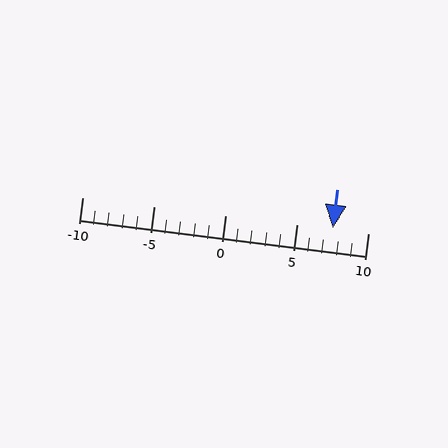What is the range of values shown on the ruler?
The ruler shows values from -10 to 10.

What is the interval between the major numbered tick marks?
The major tick marks are spaced 5 units apart.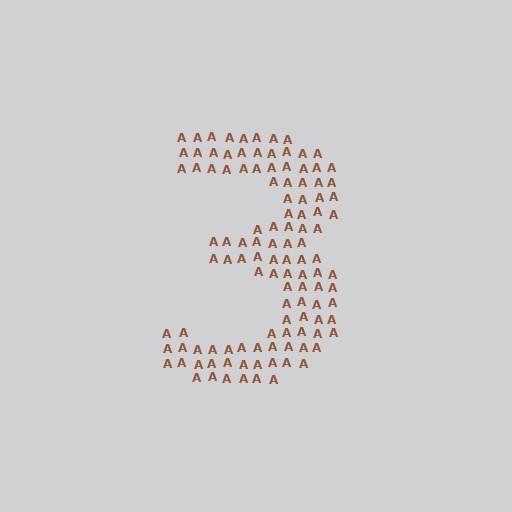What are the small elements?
The small elements are letter A's.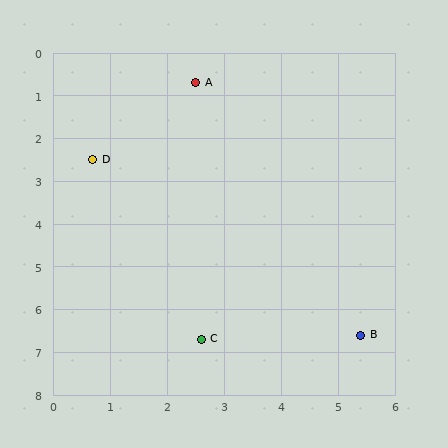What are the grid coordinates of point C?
Point C is at approximately (2.6, 6.7).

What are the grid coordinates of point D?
Point D is at approximately (0.7, 2.5).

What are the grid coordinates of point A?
Point A is at approximately (2.5, 0.7).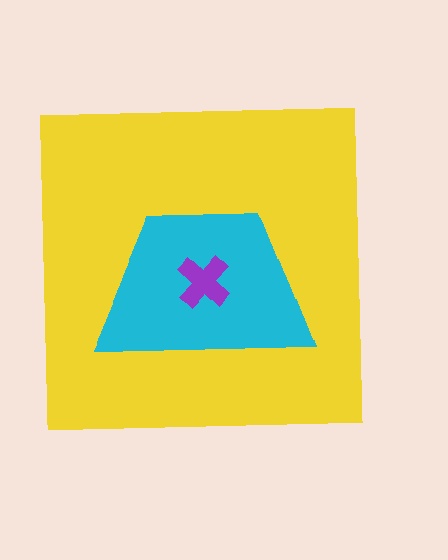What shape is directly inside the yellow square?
The cyan trapezoid.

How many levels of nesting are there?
3.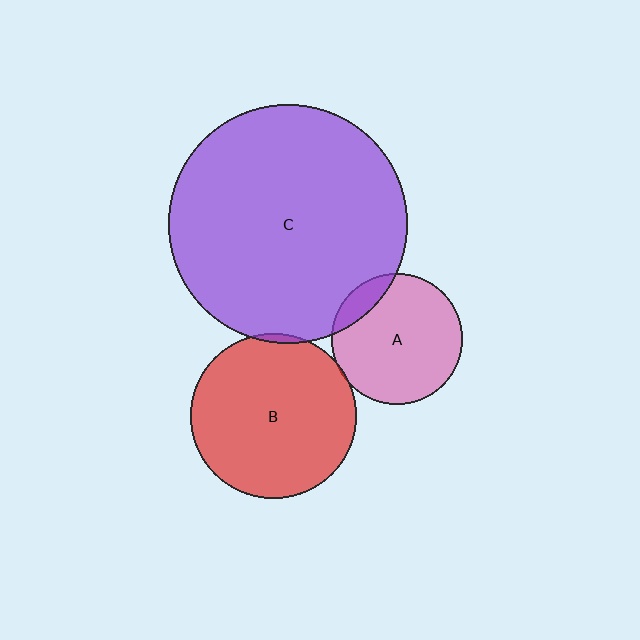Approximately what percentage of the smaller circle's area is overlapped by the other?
Approximately 5%.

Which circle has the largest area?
Circle C (purple).